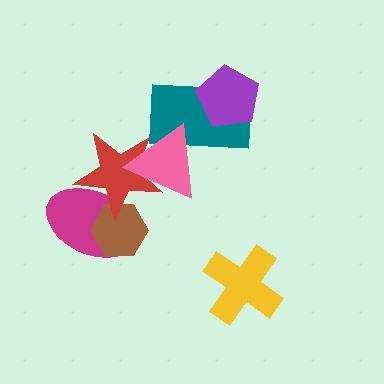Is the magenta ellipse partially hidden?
Yes, it is partially covered by another shape.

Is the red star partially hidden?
Yes, it is partially covered by another shape.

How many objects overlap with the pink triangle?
2 objects overlap with the pink triangle.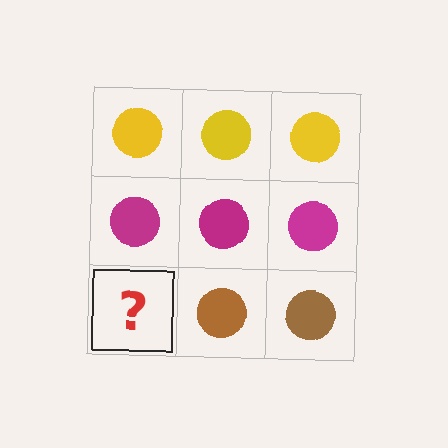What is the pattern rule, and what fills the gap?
The rule is that each row has a consistent color. The gap should be filled with a brown circle.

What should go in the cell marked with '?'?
The missing cell should contain a brown circle.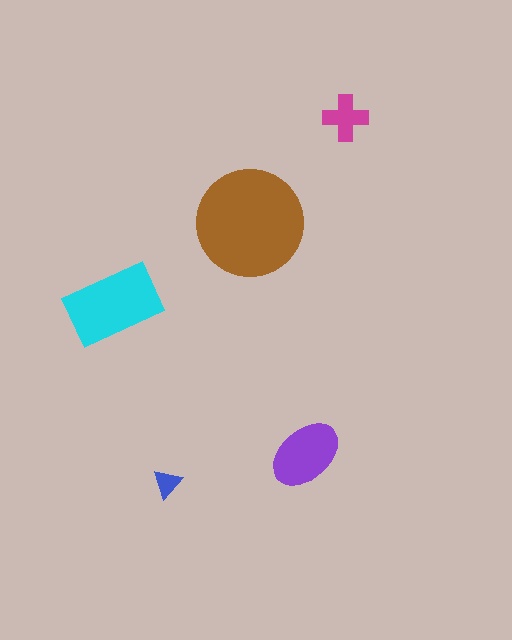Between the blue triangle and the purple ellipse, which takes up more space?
The purple ellipse.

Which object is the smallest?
The blue triangle.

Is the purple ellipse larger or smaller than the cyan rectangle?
Smaller.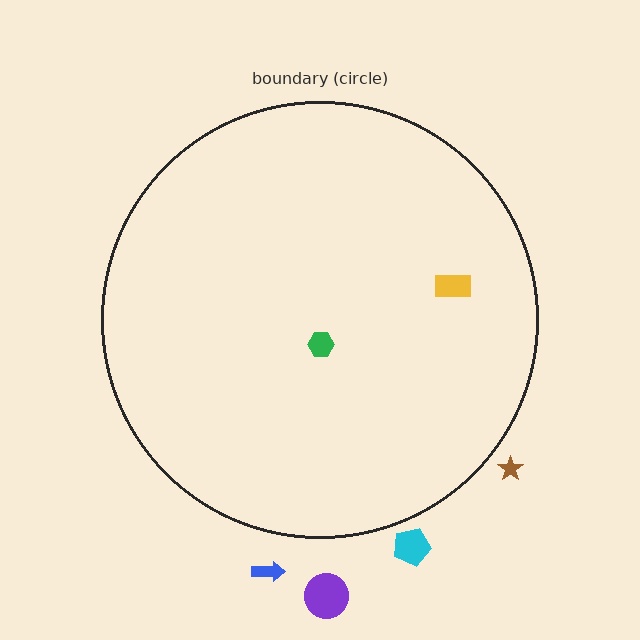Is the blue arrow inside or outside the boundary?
Outside.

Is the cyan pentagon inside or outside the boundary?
Outside.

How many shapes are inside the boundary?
2 inside, 4 outside.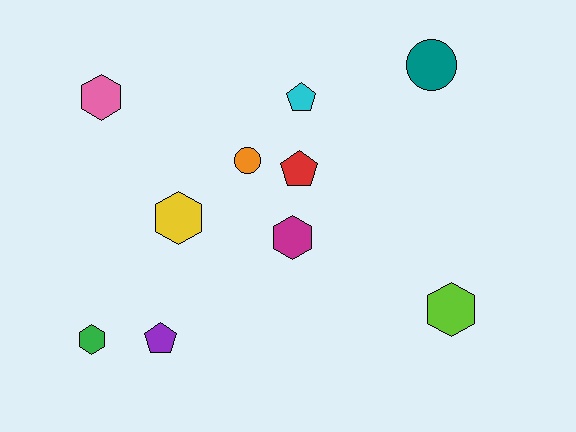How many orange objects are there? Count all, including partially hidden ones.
There is 1 orange object.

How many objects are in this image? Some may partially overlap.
There are 10 objects.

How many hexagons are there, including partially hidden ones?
There are 5 hexagons.